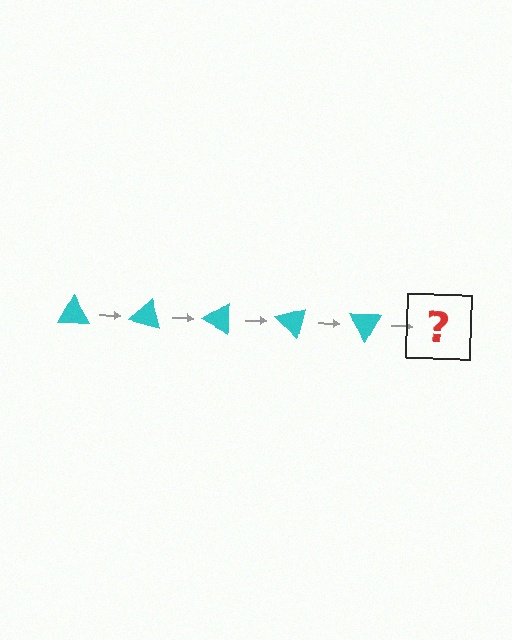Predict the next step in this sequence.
The next step is a cyan triangle rotated 75 degrees.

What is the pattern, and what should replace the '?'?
The pattern is that the triangle rotates 15 degrees each step. The '?' should be a cyan triangle rotated 75 degrees.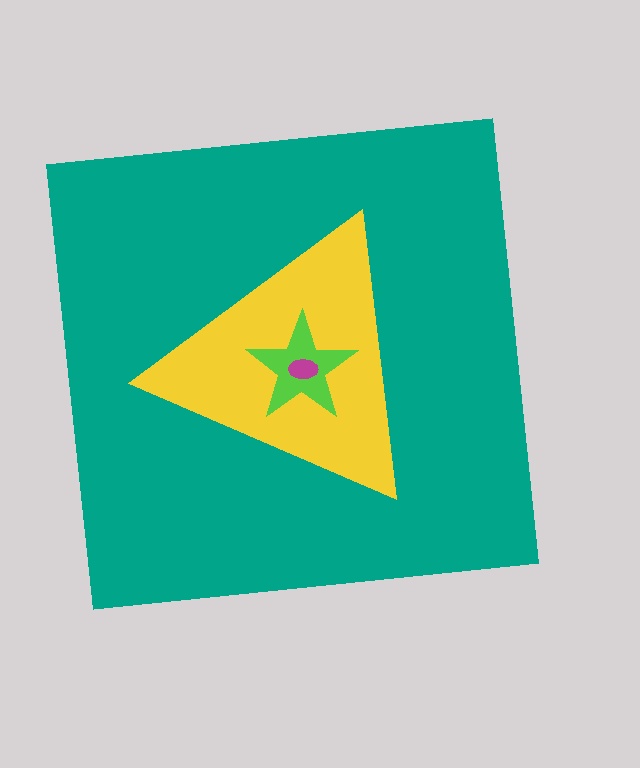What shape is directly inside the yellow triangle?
The lime star.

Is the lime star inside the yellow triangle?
Yes.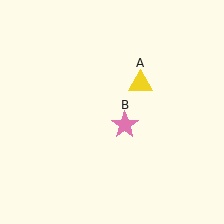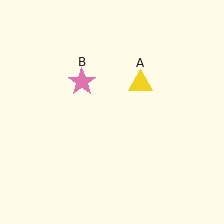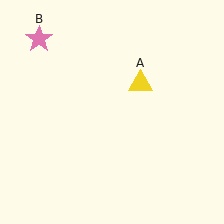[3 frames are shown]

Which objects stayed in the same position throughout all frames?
Yellow triangle (object A) remained stationary.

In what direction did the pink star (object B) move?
The pink star (object B) moved up and to the left.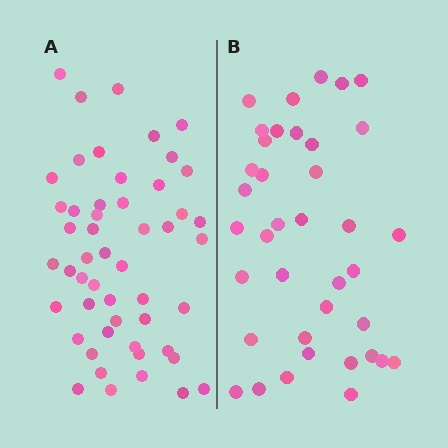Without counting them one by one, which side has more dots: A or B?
Region A (the left region) has more dots.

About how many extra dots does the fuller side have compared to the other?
Region A has approximately 15 more dots than region B.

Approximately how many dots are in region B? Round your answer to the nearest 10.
About 40 dots. (The exact count is 38, which rounds to 40.)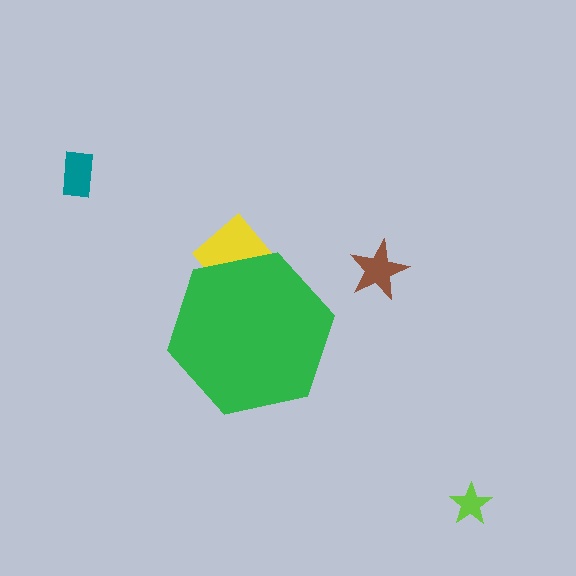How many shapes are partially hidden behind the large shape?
1 shape is partially hidden.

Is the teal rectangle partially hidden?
No, the teal rectangle is fully visible.